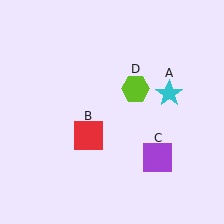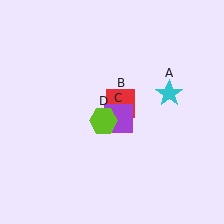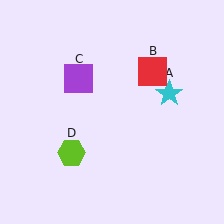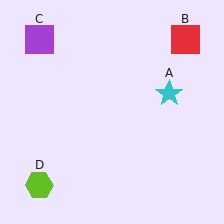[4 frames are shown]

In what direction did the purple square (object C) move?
The purple square (object C) moved up and to the left.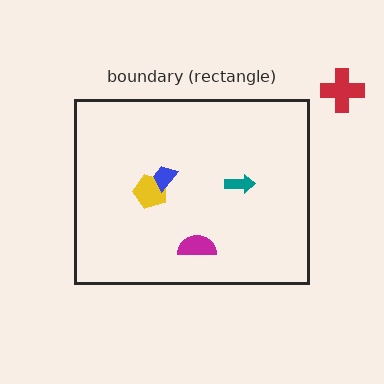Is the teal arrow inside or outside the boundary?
Inside.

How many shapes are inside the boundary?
4 inside, 1 outside.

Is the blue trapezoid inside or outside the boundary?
Inside.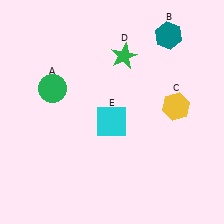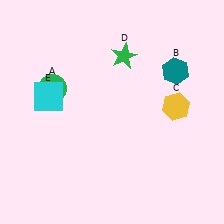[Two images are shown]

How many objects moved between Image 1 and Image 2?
2 objects moved between the two images.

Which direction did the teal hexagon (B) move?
The teal hexagon (B) moved down.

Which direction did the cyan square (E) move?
The cyan square (E) moved left.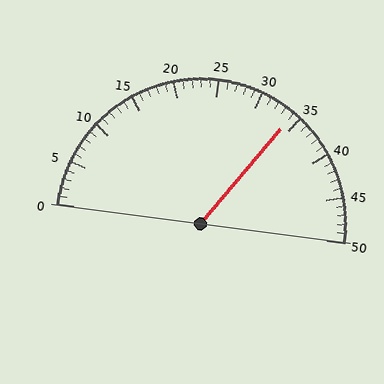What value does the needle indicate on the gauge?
The needle indicates approximately 34.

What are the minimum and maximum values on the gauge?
The gauge ranges from 0 to 50.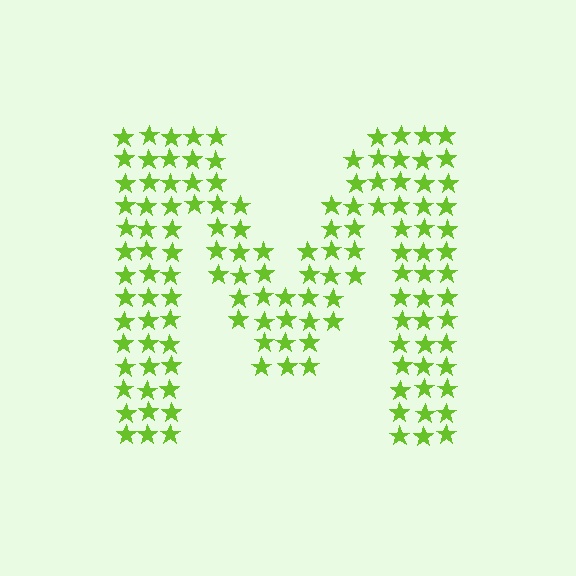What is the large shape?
The large shape is the letter M.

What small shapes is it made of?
It is made of small stars.